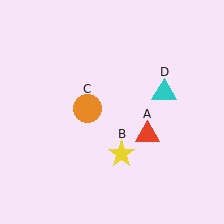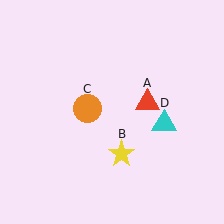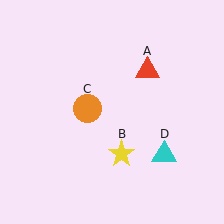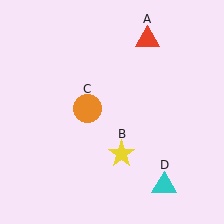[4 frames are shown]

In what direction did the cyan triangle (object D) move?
The cyan triangle (object D) moved down.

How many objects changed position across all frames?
2 objects changed position: red triangle (object A), cyan triangle (object D).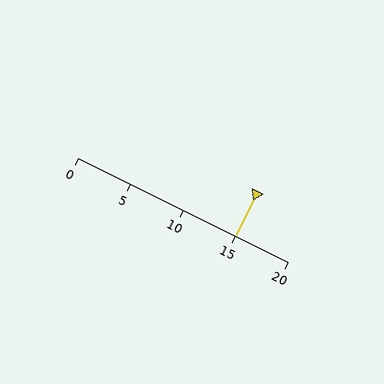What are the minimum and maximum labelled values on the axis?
The axis runs from 0 to 20.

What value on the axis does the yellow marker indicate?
The marker indicates approximately 15.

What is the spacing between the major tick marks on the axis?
The major ticks are spaced 5 apart.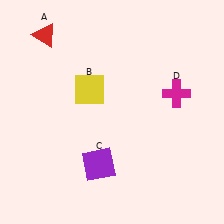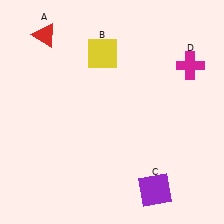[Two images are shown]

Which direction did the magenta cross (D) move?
The magenta cross (D) moved up.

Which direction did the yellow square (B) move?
The yellow square (B) moved up.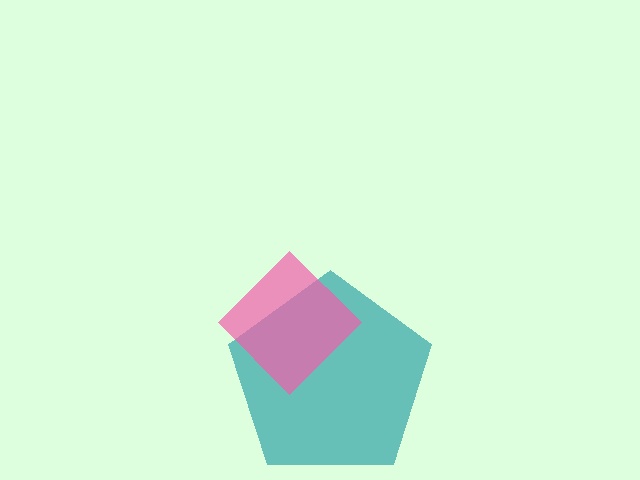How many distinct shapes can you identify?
There are 2 distinct shapes: a teal pentagon, a pink diamond.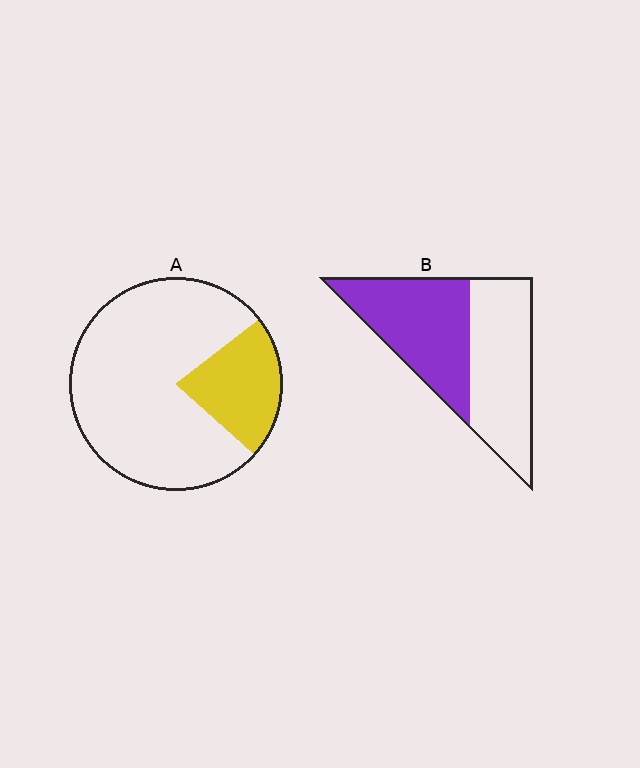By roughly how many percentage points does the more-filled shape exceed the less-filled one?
By roughly 30 percentage points (B over A).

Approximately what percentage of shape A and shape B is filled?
A is approximately 20% and B is approximately 50%.